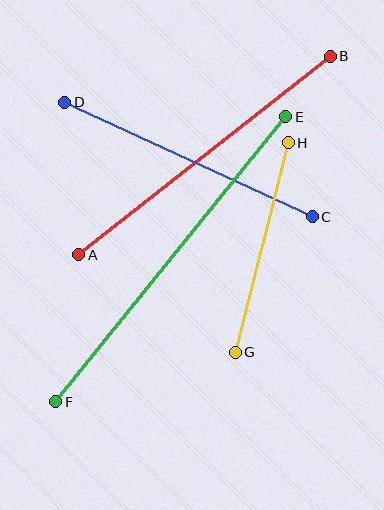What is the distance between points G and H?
The distance is approximately 216 pixels.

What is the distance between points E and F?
The distance is approximately 366 pixels.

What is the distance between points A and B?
The distance is approximately 321 pixels.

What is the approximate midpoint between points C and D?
The midpoint is at approximately (188, 160) pixels.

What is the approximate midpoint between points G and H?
The midpoint is at approximately (262, 247) pixels.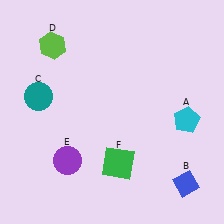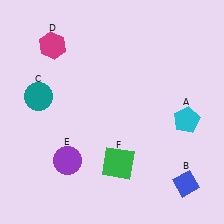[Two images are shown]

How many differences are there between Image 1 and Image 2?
There is 1 difference between the two images.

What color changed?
The hexagon (D) changed from lime in Image 1 to magenta in Image 2.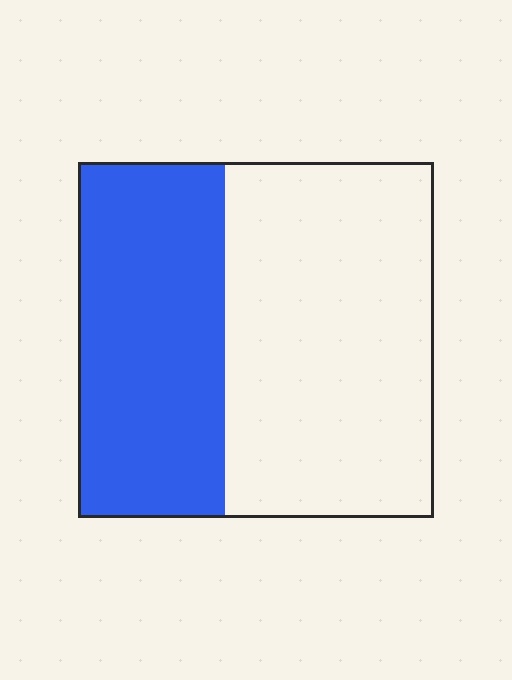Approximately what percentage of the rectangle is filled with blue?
Approximately 40%.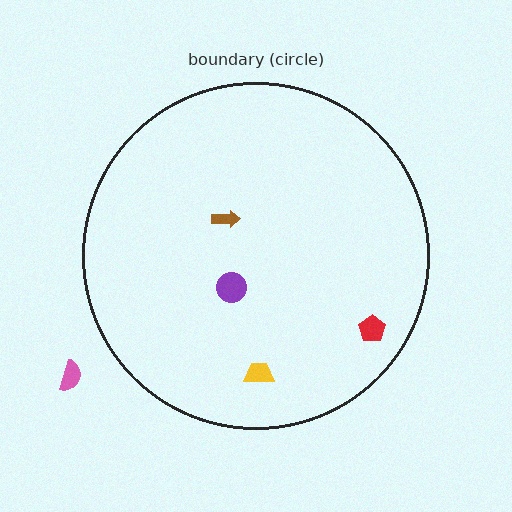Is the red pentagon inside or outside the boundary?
Inside.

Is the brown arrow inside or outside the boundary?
Inside.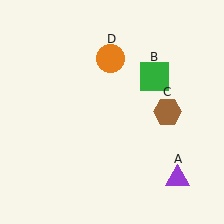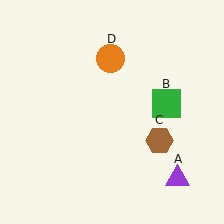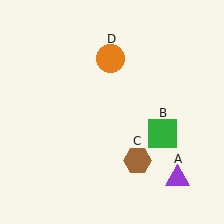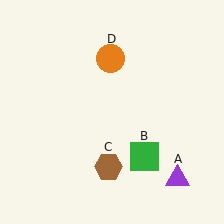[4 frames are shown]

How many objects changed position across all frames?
2 objects changed position: green square (object B), brown hexagon (object C).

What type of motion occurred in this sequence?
The green square (object B), brown hexagon (object C) rotated clockwise around the center of the scene.